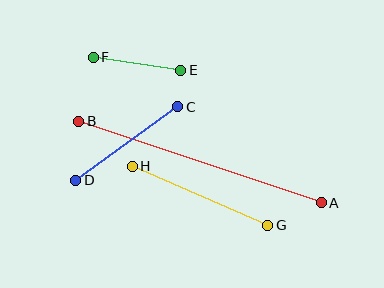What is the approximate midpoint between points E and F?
The midpoint is at approximately (137, 64) pixels.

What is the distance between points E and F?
The distance is approximately 89 pixels.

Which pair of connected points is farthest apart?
Points A and B are farthest apart.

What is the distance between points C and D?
The distance is approximately 126 pixels.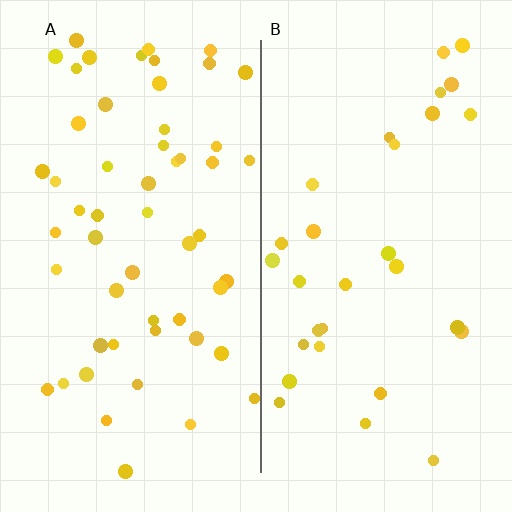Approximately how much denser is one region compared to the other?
Approximately 1.8× — region A over region B.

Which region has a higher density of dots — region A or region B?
A (the left).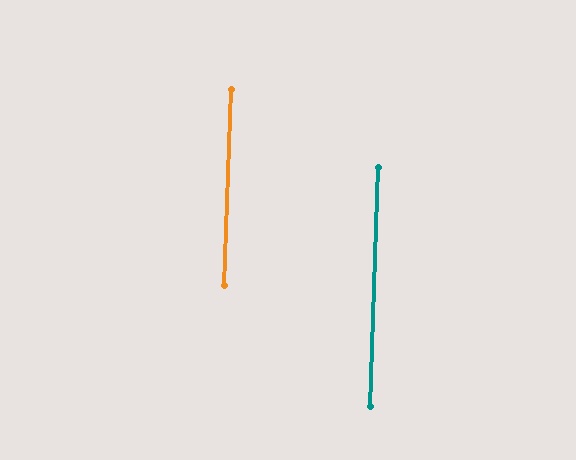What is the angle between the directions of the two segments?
Approximately 0 degrees.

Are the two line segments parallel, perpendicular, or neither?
Parallel — their directions differ by only 0.1°.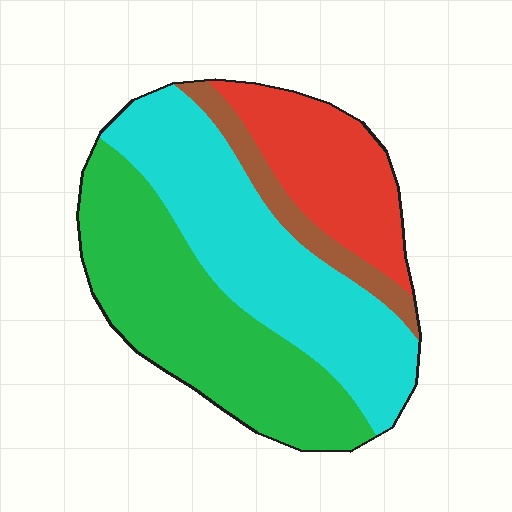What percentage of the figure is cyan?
Cyan covers 36% of the figure.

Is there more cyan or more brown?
Cyan.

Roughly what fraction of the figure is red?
Red covers 19% of the figure.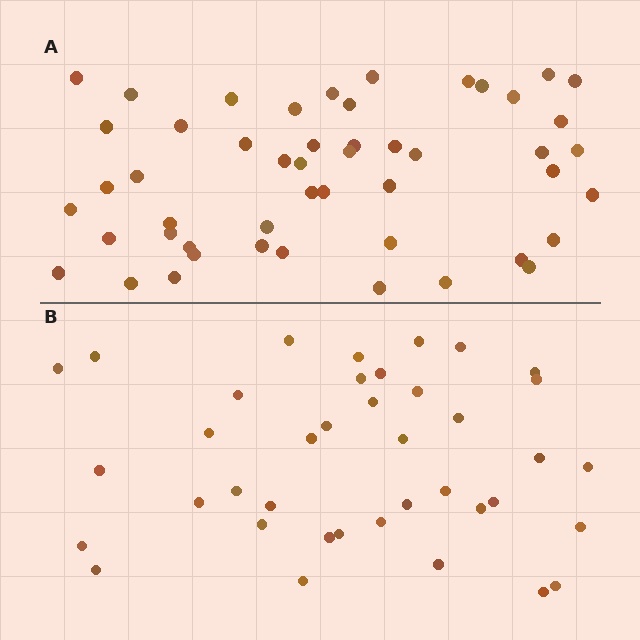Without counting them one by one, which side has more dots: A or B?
Region A (the top region) has more dots.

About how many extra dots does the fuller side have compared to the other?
Region A has roughly 12 or so more dots than region B.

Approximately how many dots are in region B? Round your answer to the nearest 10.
About 40 dots. (The exact count is 39, which rounds to 40.)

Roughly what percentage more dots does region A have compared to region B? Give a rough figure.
About 30% more.